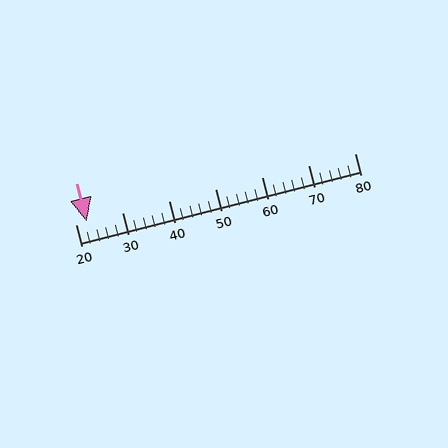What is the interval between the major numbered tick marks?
The major tick marks are spaced 10 units apart.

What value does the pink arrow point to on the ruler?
The pink arrow points to approximately 22.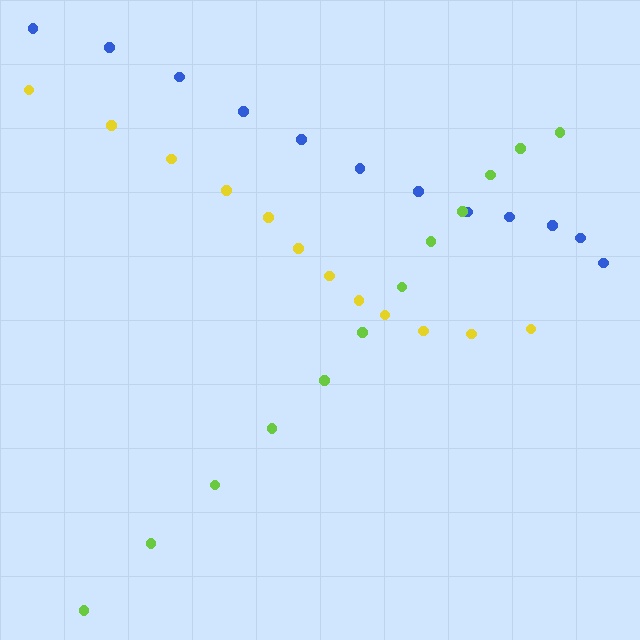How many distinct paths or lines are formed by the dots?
There are 3 distinct paths.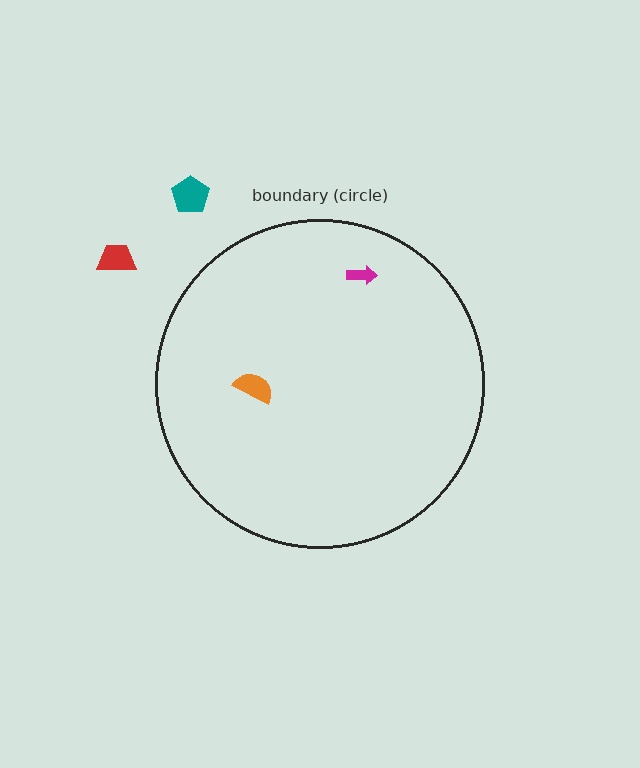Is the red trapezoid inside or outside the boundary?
Outside.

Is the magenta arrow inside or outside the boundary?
Inside.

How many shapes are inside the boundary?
2 inside, 2 outside.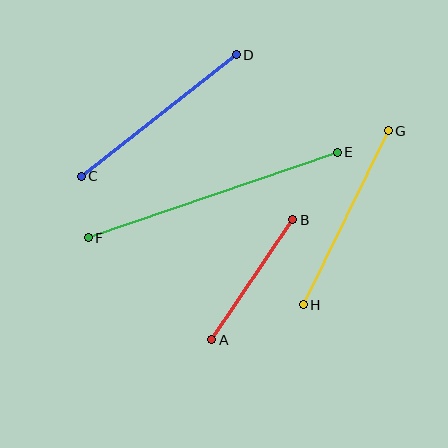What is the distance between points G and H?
The distance is approximately 194 pixels.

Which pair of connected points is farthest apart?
Points E and F are farthest apart.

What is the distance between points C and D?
The distance is approximately 197 pixels.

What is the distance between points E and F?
The distance is approximately 263 pixels.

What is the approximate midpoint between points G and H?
The midpoint is at approximately (346, 218) pixels.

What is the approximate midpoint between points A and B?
The midpoint is at approximately (252, 280) pixels.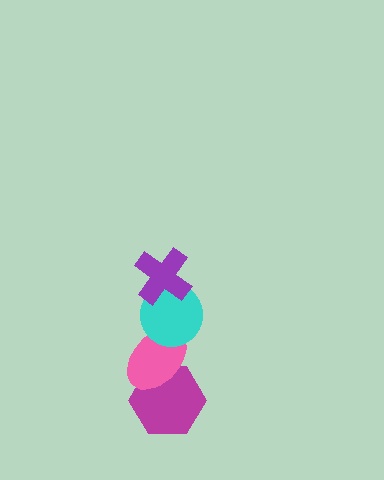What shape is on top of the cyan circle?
The purple cross is on top of the cyan circle.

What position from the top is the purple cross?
The purple cross is 1st from the top.